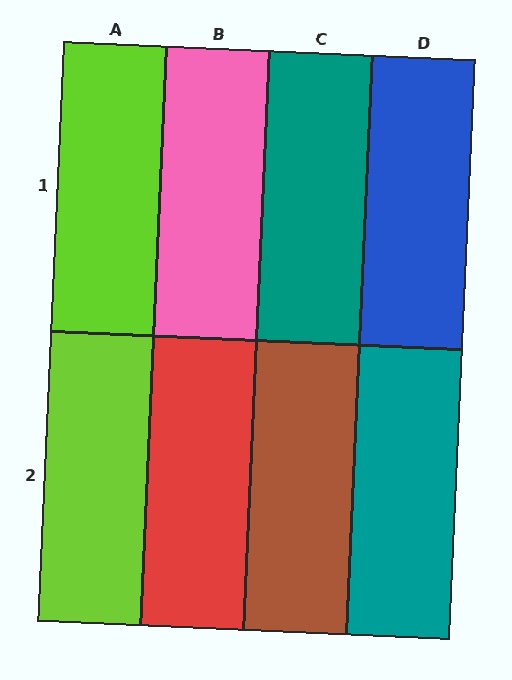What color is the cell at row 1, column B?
Pink.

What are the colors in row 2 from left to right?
Lime, red, brown, teal.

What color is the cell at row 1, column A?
Lime.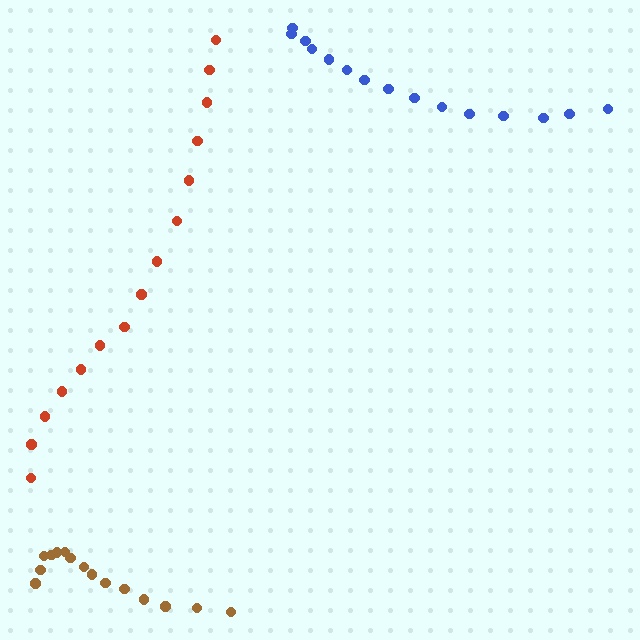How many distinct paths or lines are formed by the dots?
There are 3 distinct paths.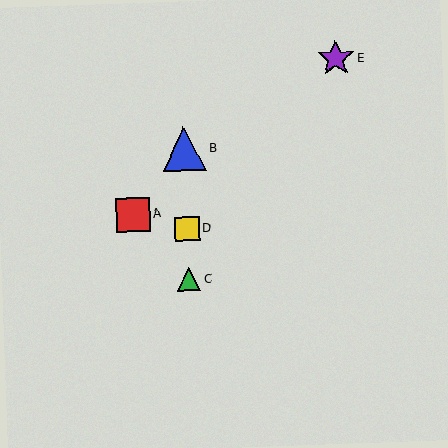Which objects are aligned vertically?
Objects B, C, D are aligned vertically.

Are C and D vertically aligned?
Yes, both are at x≈189.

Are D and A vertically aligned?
No, D is at x≈187 and A is at x≈133.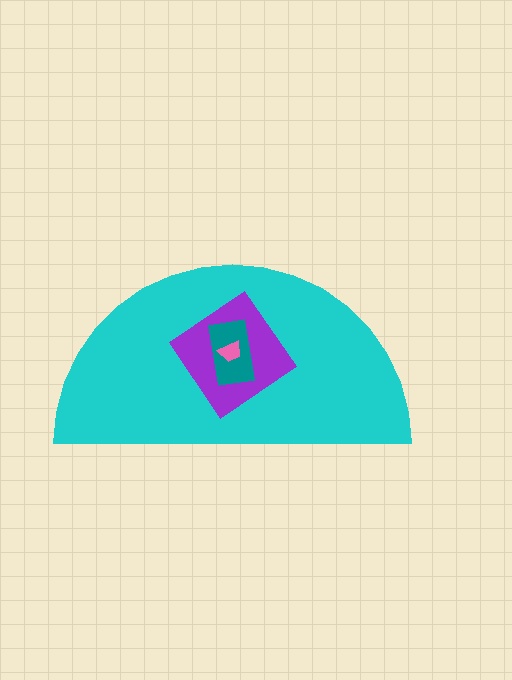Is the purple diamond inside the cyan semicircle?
Yes.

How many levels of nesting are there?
4.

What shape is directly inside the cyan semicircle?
The purple diamond.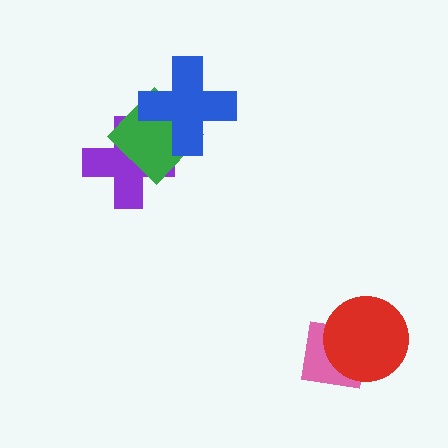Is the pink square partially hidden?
Yes, it is partially covered by another shape.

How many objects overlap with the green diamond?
2 objects overlap with the green diamond.